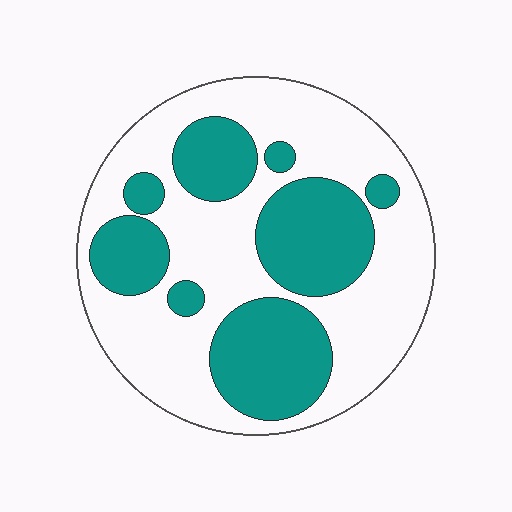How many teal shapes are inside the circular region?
8.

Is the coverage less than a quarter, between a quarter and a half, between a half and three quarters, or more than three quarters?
Between a quarter and a half.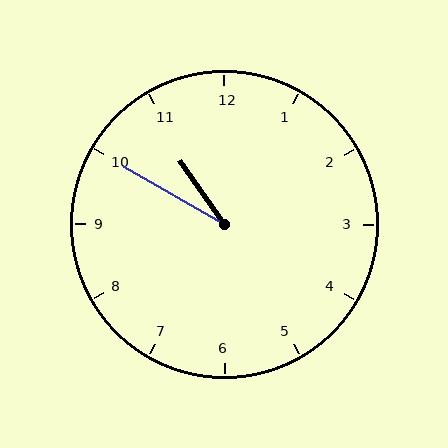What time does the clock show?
10:50.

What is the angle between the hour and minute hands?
Approximately 25 degrees.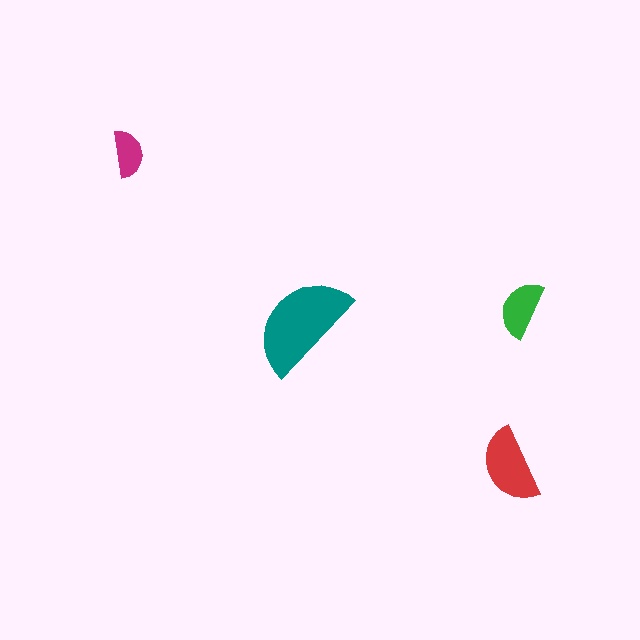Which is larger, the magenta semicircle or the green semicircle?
The green one.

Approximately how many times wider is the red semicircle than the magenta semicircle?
About 1.5 times wider.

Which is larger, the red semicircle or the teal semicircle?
The teal one.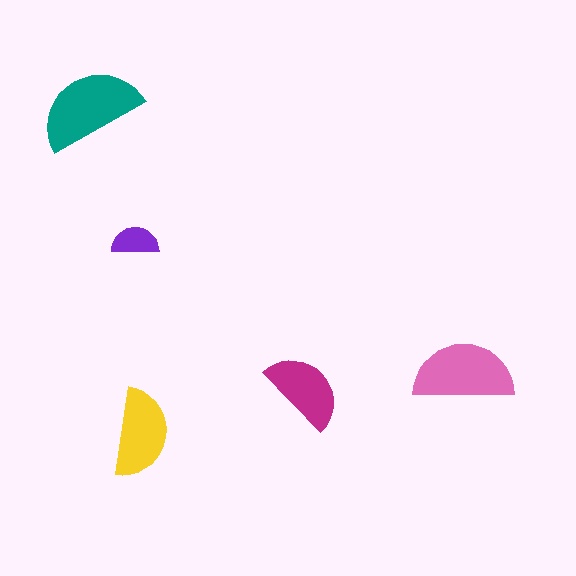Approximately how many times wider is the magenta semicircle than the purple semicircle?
About 1.5 times wider.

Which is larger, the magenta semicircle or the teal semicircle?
The teal one.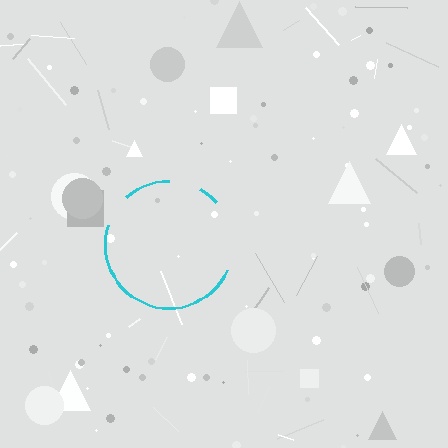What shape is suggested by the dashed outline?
The dashed outline suggests a circle.